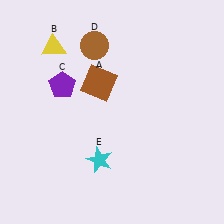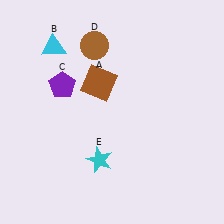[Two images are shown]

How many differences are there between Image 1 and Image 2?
There is 1 difference between the two images.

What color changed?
The triangle (B) changed from yellow in Image 1 to cyan in Image 2.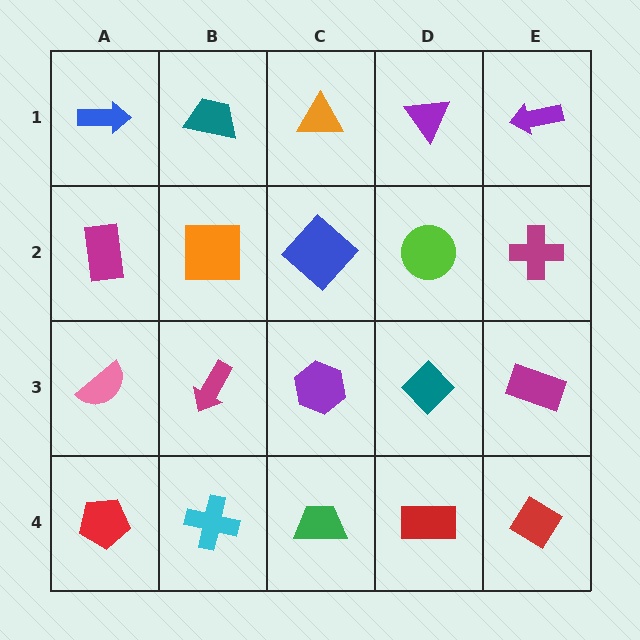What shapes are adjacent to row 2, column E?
A purple arrow (row 1, column E), a magenta rectangle (row 3, column E), a lime circle (row 2, column D).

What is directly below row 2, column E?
A magenta rectangle.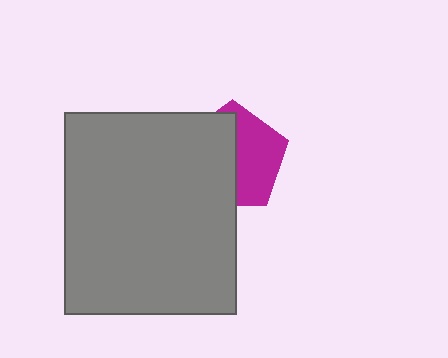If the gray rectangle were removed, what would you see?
You would see the complete magenta pentagon.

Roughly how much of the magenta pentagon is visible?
About half of it is visible (roughly 46%).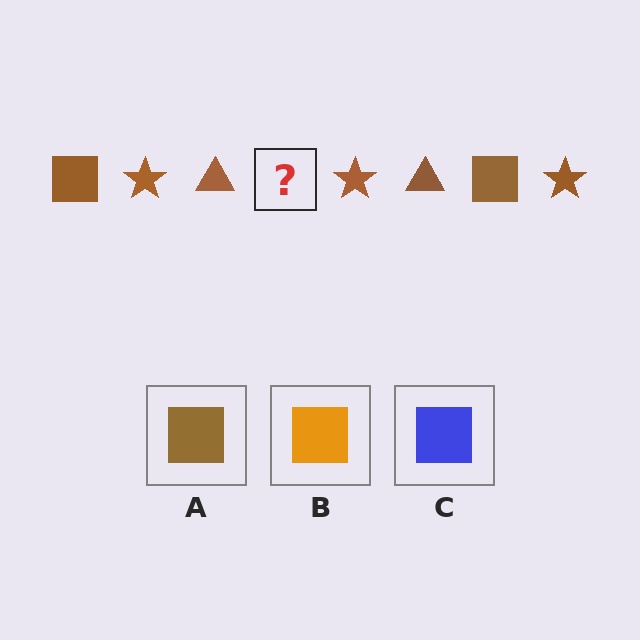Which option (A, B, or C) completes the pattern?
A.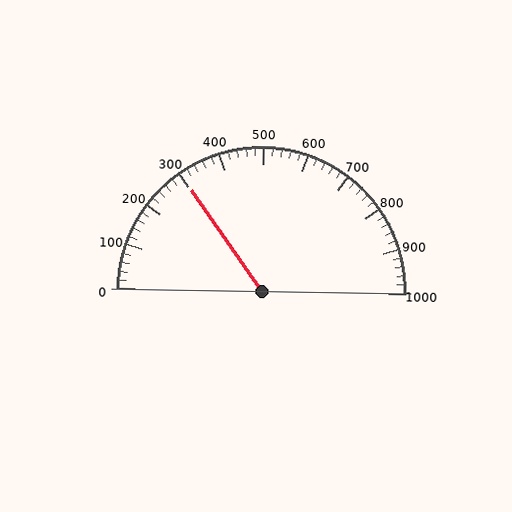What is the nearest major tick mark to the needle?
The nearest major tick mark is 300.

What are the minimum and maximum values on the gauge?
The gauge ranges from 0 to 1000.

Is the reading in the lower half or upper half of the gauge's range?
The reading is in the lower half of the range (0 to 1000).